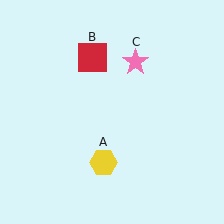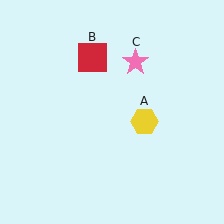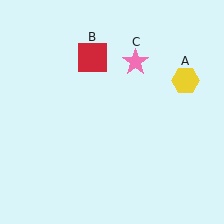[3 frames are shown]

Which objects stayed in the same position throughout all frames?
Red square (object B) and pink star (object C) remained stationary.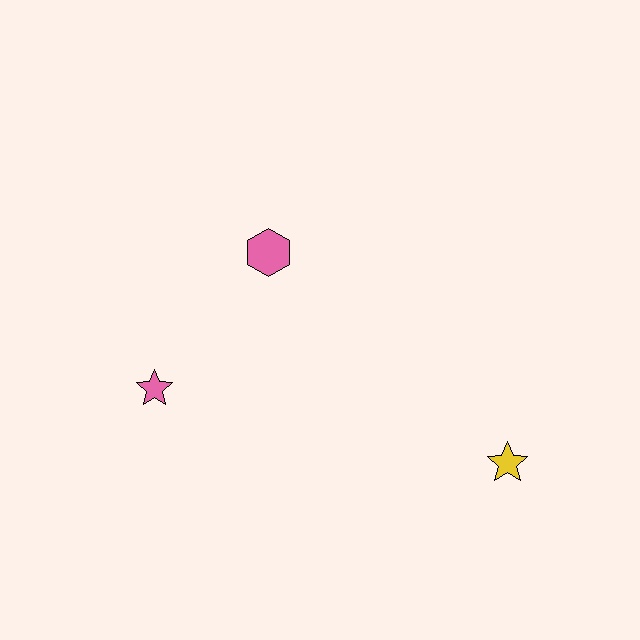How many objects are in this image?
There are 3 objects.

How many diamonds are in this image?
There are no diamonds.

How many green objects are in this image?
There are no green objects.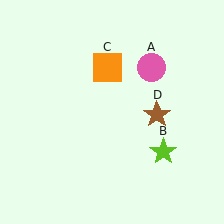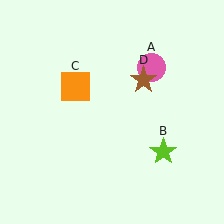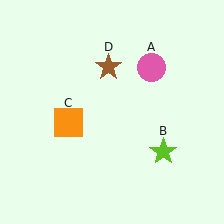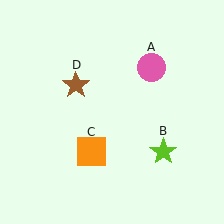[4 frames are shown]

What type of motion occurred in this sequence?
The orange square (object C), brown star (object D) rotated counterclockwise around the center of the scene.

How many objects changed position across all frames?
2 objects changed position: orange square (object C), brown star (object D).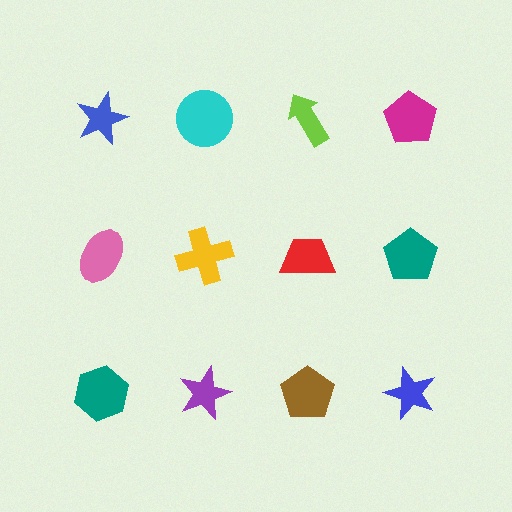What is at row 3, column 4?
A blue star.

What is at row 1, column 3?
A lime arrow.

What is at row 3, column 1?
A teal hexagon.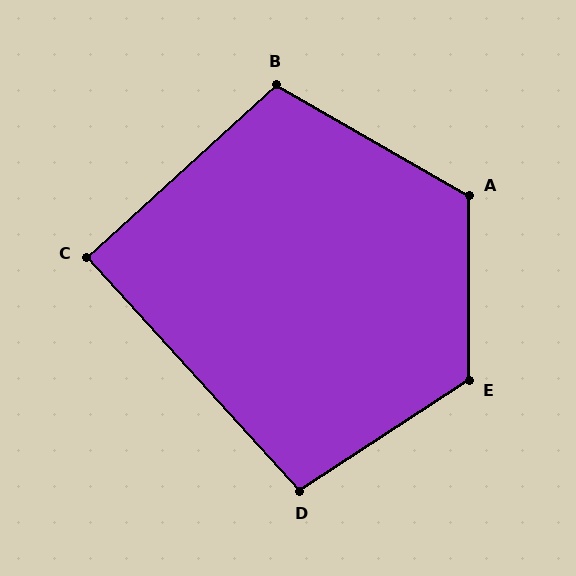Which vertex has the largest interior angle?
E, at approximately 123 degrees.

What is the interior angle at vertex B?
Approximately 108 degrees (obtuse).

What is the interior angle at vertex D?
Approximately 99 degrees (obtuse).